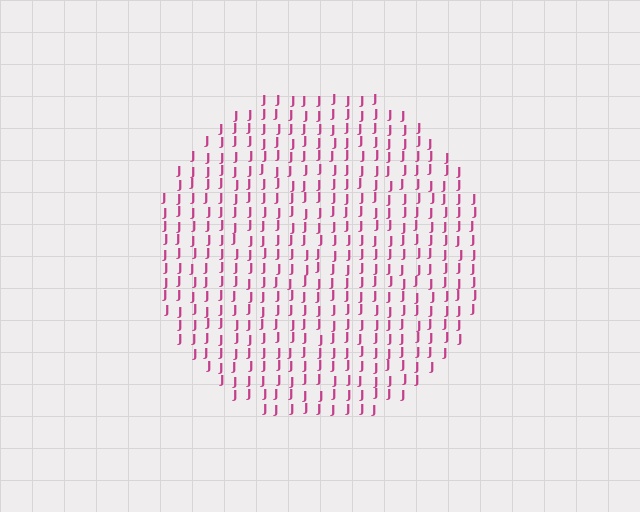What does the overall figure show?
The overall figure shows a circle.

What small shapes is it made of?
It is made of small letter J's.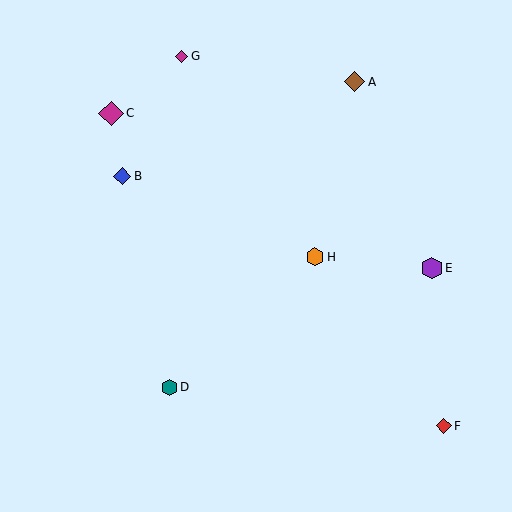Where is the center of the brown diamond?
The center of the brown diamond is at (354, 82).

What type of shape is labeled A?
Shape A is a brown diamond.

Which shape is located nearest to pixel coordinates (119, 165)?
The blue diamond (labeled B) at (122, 176) is nearest to that location.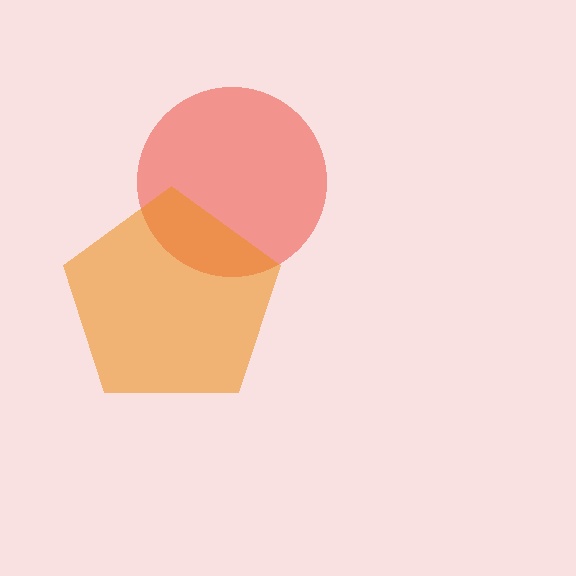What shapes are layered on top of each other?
The layered shapes are: a red circle, an orange pentagon.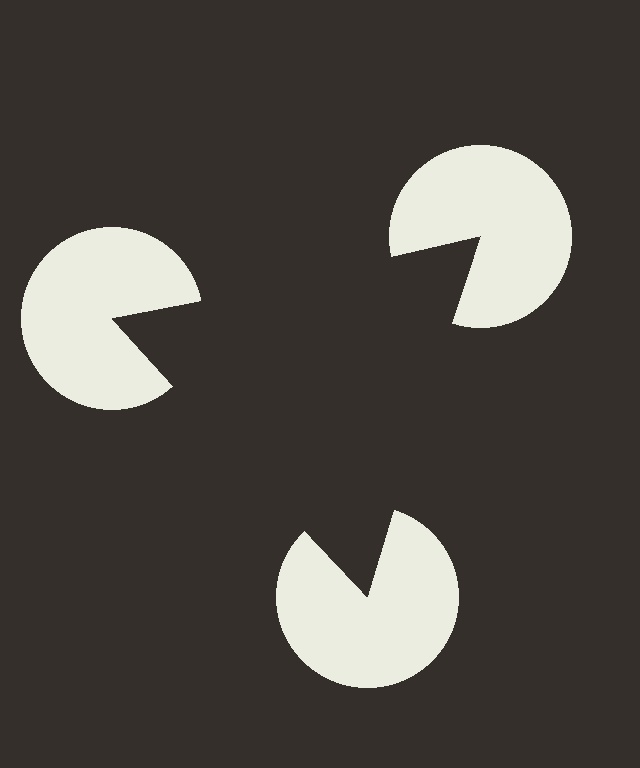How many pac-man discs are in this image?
There are 3 — one at each vertex of the illusory triangle.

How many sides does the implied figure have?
3 sides.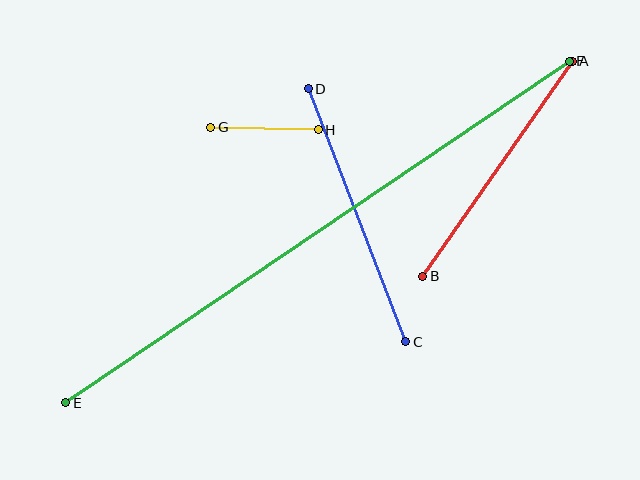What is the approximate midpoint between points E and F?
The midpoint is at approximately (318, 232) pixels.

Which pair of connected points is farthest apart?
Points E and F are farthest apart.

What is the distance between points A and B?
The distance is approximately 262 pixels.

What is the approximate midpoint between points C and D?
The midpoint is at approximately (357, 215) pixels.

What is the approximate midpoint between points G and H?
The midpoint is at approximately (264, 128) pixels.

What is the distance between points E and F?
The distance is approximately 608 pixels.